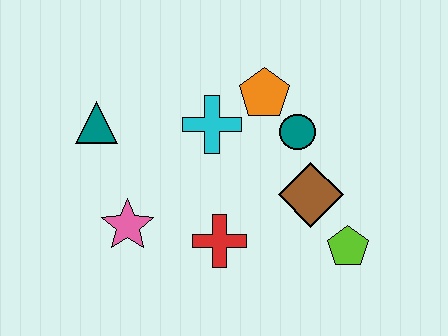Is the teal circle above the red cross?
Yes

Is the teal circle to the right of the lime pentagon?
No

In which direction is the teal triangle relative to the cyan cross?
The teal triangle is to the left of the cyan cross.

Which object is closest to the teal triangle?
The pink star is closest to the teal triangle.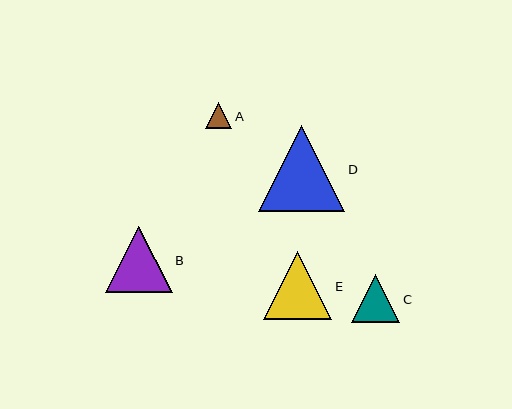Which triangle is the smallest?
Triangle A is the smallest with a size of approximately 26 pixels.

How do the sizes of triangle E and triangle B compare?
Triangle E and triangle B are approximately the same size.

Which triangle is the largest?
Triangle D is the largest with a size of approximately 86 pixels.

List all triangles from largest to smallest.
From largest to smallest: D, E, B, C, A.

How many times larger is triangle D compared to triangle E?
Triangle D is approximately 1.3 times the size of triangle E.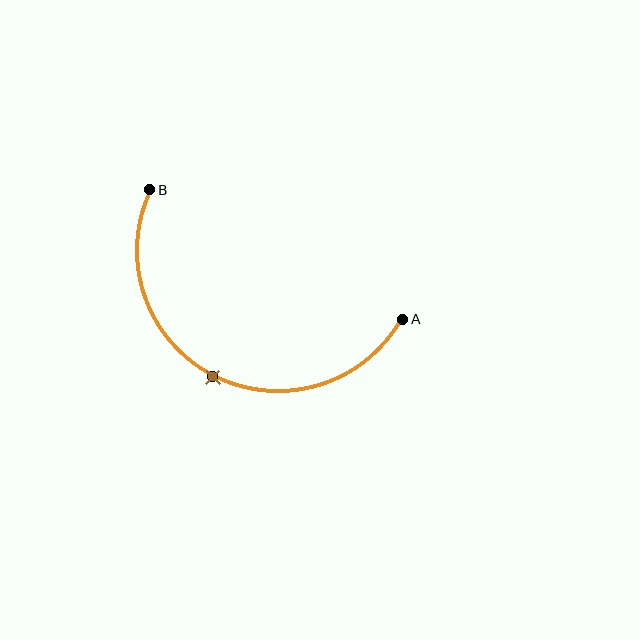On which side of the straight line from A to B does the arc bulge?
The arc bulges below the straight line connecting A and B.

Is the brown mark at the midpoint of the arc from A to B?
Yes. The brown mark lies on the arc at equal arc-length from both A and B — it is the arc midpoint.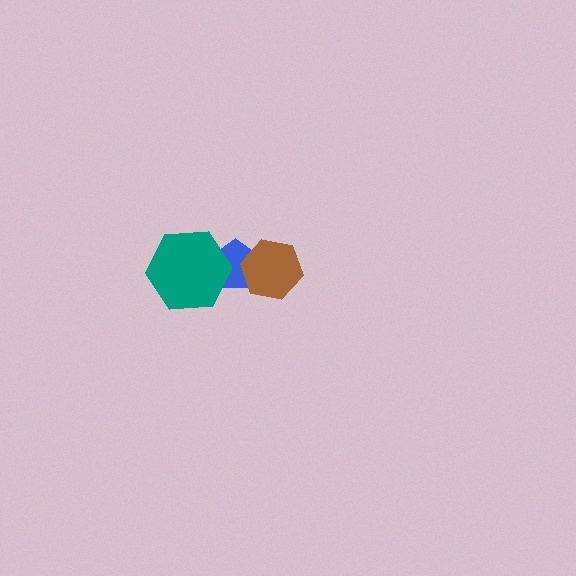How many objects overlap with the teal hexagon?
1 object overlaps with the teal hexagon.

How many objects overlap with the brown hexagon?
1 object overlaps with the brown hexagon.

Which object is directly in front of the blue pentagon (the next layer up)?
The brown hexagon is directly in front of the blue pentagon.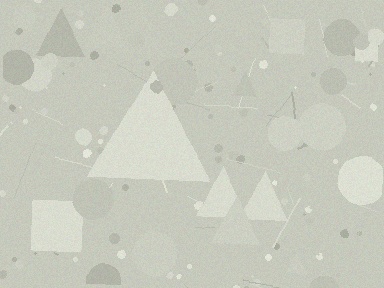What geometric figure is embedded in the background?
A triangle is embedded in the background.